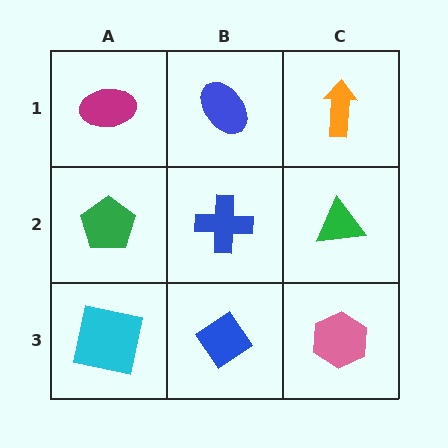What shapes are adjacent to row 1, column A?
A green pentagon (row 2, column A), a blue ellipse (row 1, column B).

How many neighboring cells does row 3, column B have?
3.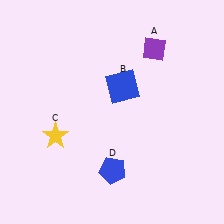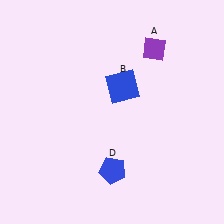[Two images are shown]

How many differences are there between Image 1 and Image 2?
There is 1 difference between the two images.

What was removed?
The yellow star (C) was removed in Image 2.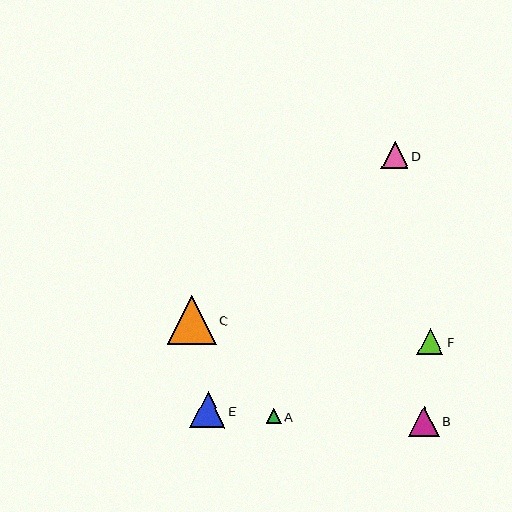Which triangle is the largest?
Triangle C is the largest with a size of approximately 49 pixels.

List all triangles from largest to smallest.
From largest to smallest: C, E, B, D, F, A.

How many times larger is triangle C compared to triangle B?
Triangle C is approximately 1.6 times the size of triangle B.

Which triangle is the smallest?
Triangle A is the smallest with a size of approximately 15 pixels.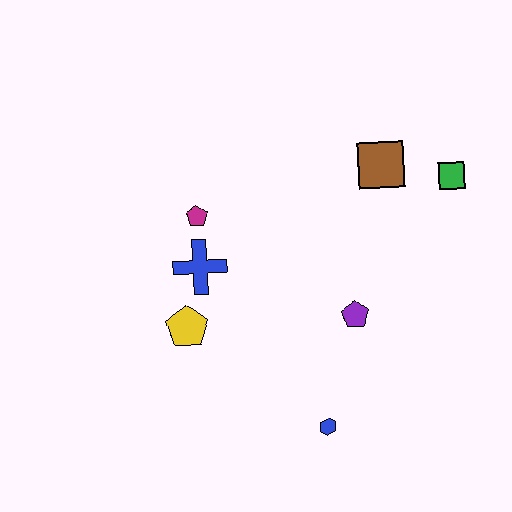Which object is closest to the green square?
The brown square is closest to the green square.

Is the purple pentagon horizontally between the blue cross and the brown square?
Yes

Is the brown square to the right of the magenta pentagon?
Yes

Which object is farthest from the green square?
The yellow pentagon is farthest from the green square.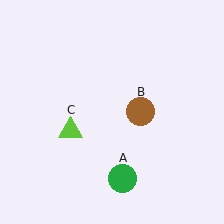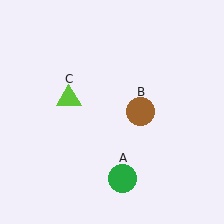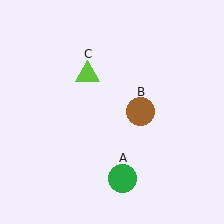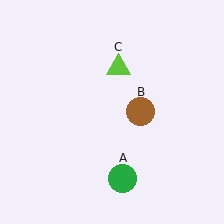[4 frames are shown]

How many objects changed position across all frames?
1 object changed position: lime triangle (object C).